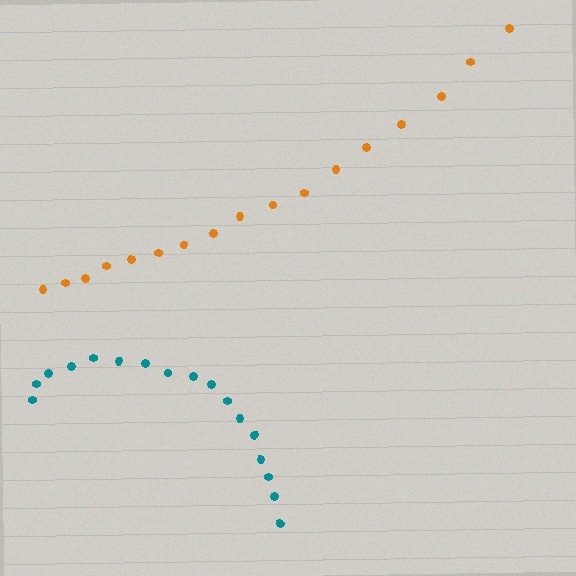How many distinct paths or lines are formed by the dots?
There are 2 distinct paths.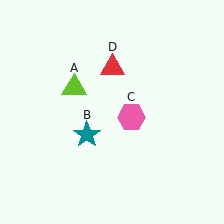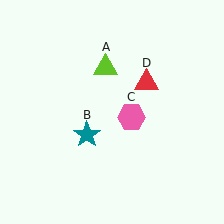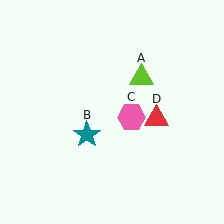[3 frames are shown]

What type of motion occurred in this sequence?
The lime triangle (object A), red triangle (object D) rotated clockwise around the center of the scene.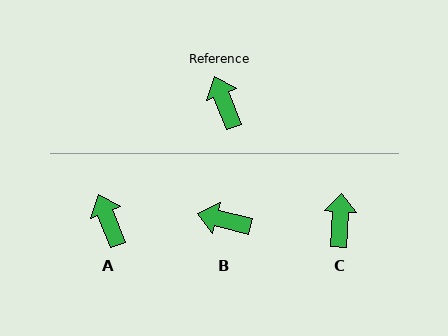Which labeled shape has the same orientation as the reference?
A.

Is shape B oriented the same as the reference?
No, it is off by about 54 degrees.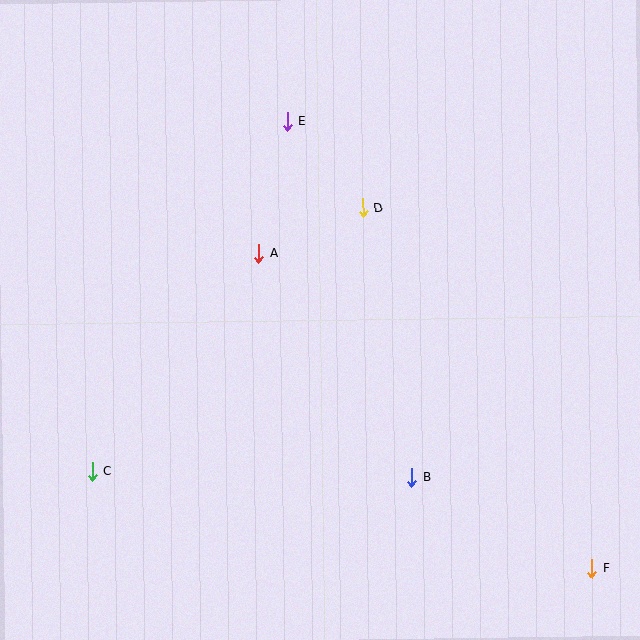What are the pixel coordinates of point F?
Point F is at (592, 568).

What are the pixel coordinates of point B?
Point B is at (412, 477).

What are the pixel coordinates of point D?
Point D is at (363, 208).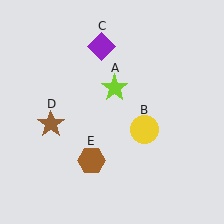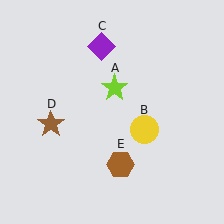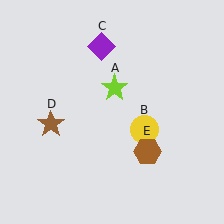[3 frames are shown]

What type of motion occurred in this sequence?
The brown hexagon (object E) rotated counterclockwise around the center of the scene.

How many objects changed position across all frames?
1 object changed position: brown hexagon (object E).